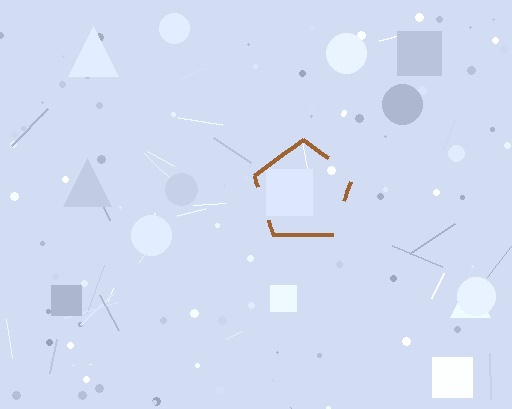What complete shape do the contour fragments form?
The contour fragments form a pentagon.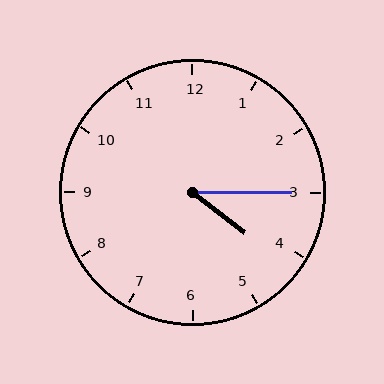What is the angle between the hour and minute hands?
Approximately 38 degrees.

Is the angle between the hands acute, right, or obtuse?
It is acute.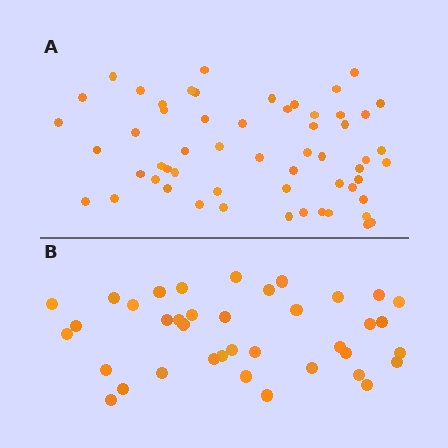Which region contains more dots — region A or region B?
Region A (the top region) has more dots.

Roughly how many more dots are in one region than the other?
Region A has approximately 20 more dots than region B.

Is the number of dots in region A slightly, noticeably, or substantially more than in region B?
Region A has substantially more. The ratio is roughly 1.5 to 1.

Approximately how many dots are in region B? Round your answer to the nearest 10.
About 40 dots. (The exact count is 38, which rounds to 40.)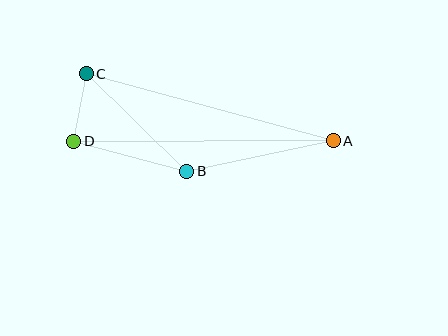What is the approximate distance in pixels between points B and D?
The distance between B and D is approximately 117 pixels.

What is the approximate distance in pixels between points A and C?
The distance between A and C is approximately 256 pixels.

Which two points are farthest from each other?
Points A and D are farthest from each other.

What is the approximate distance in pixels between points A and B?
The distance between A and B is approximately 150 pixels.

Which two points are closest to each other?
Points C and D are closest to each other.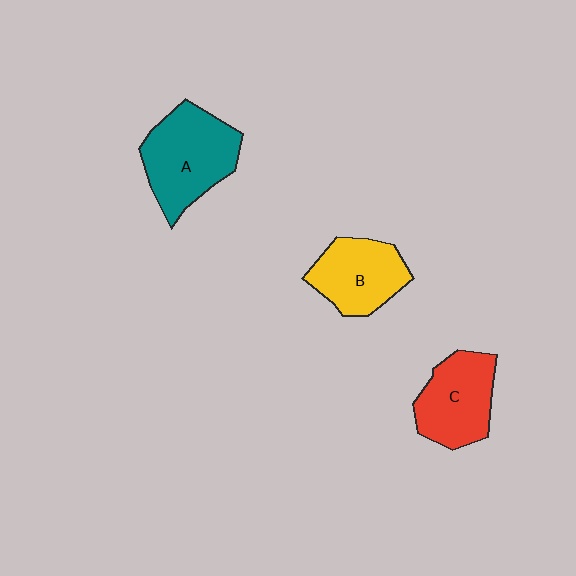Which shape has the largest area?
Shape A (teal).